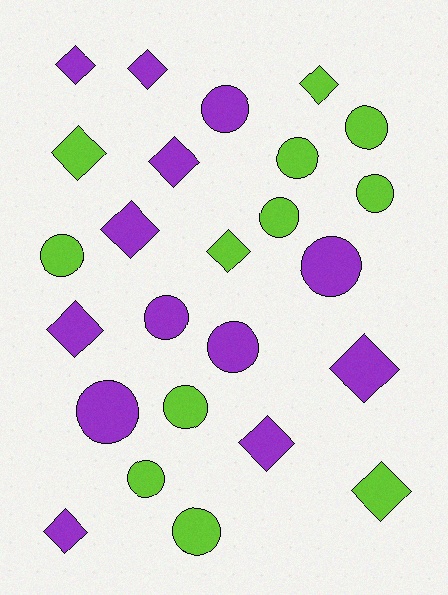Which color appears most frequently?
Purple, with 13 objects.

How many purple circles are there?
There are 5 purple circles.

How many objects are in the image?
There are 25 objects.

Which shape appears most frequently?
Circle, with 13 objects.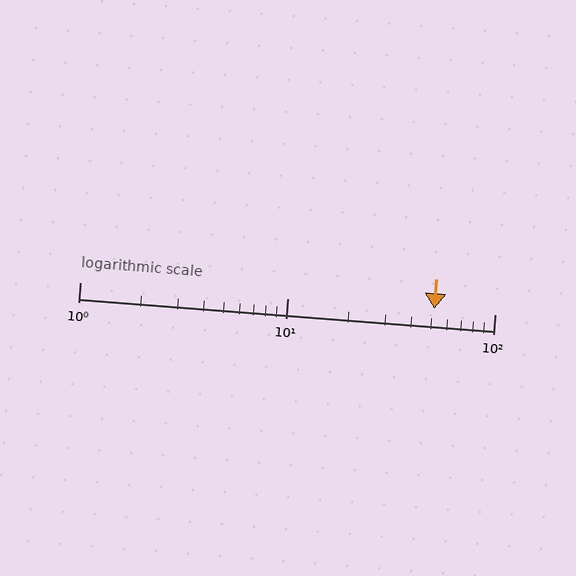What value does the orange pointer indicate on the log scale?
The pointer indicates approximately 51.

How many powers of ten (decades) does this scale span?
The scale spans 2 decades, from 1 to 100.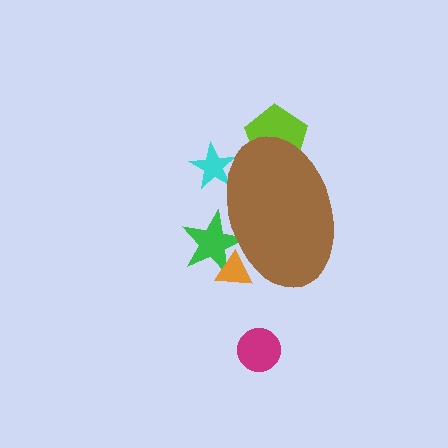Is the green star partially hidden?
Yes, the green star is partially hidden behind the brown ellipse.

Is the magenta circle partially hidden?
No, the magenta circle is fully visible.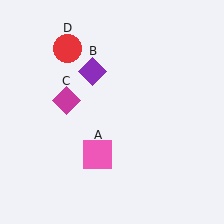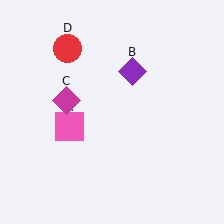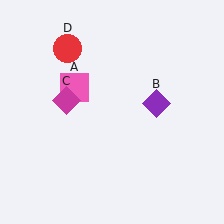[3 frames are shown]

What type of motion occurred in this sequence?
The pink square (object A), purple diamond (object B) rotated clockwise around the center of the scene.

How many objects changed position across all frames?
2 objects changed position: pink square (object A), purple diamond (object B).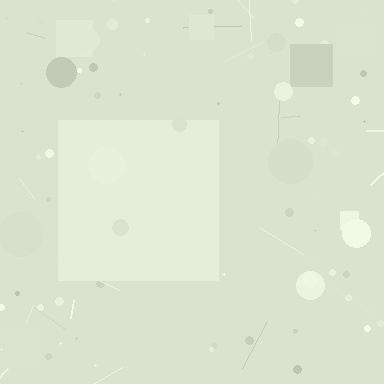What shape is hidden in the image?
A square is hidden in the image.